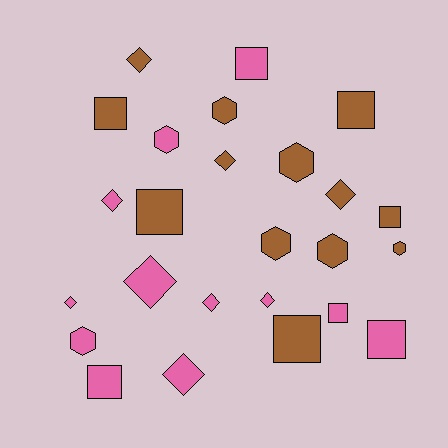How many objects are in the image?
There are 25 objects.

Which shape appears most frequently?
Square, with 9 objects.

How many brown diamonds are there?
There are 3 brown diamonds.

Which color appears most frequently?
Brown, with 13 objects.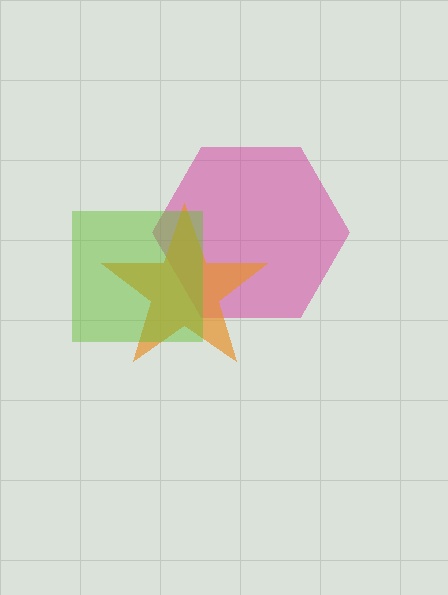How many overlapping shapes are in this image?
There are 3 overlapping shapes in the image.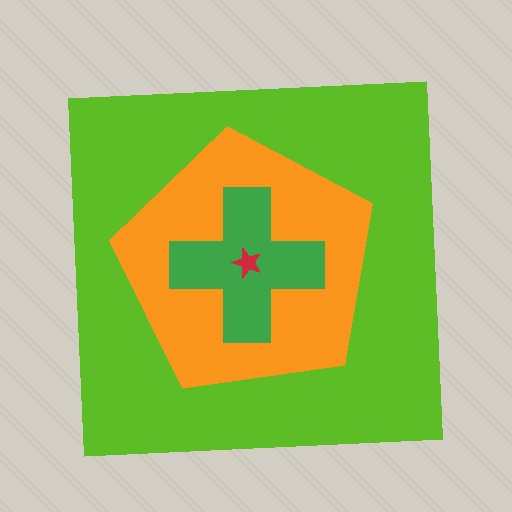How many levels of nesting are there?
4.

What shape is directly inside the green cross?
The red star.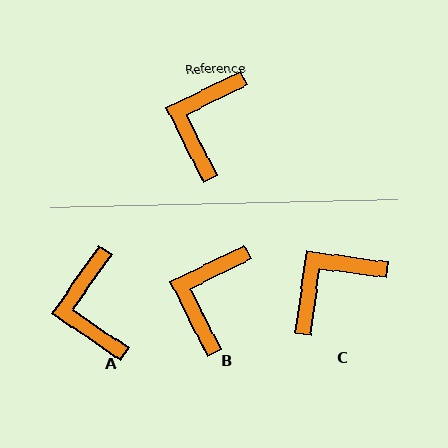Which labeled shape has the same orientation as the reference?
B.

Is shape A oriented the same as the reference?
No, it is off by about 28 degrees.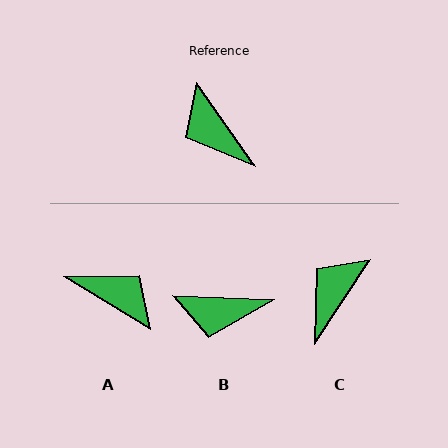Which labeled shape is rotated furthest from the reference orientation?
A, about 156 degrees away.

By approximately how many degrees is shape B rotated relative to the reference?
Approximately 52 degrees counter-clockwise.